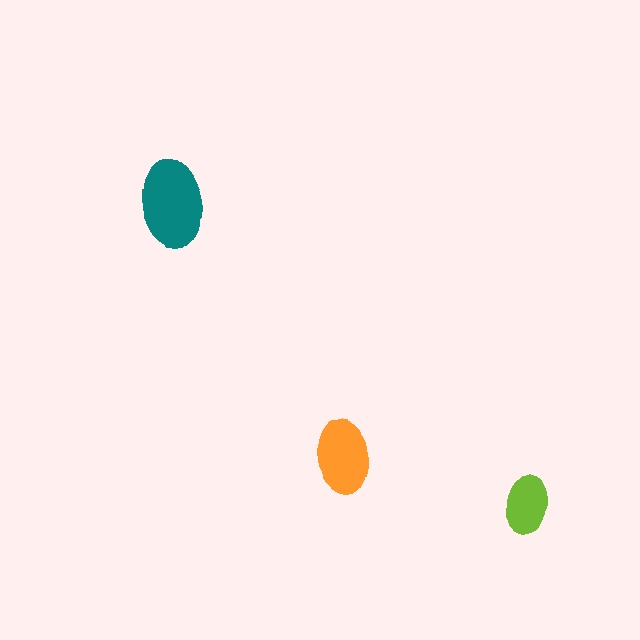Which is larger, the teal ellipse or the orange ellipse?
The teal one.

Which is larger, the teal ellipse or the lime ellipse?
The teal one.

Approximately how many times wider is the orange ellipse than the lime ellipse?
About 1.5 times wider.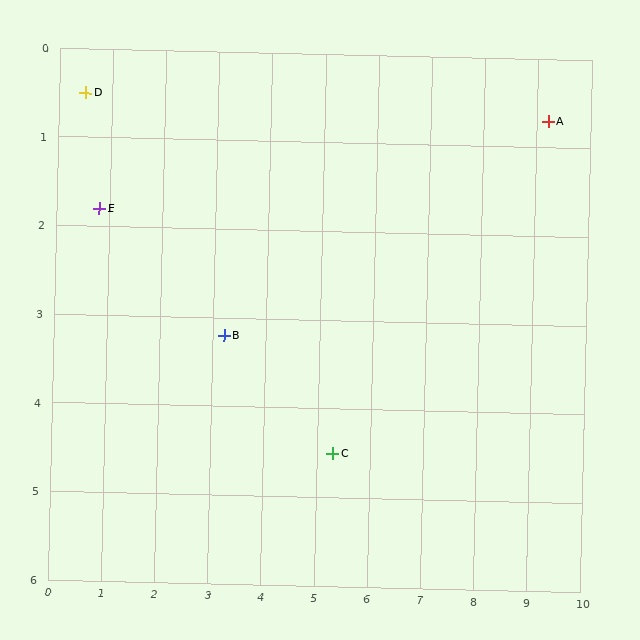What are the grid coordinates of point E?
Point E is at approximately (0.8, 1.8).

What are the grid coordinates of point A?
Point A is at approximately (9.2, 0.7).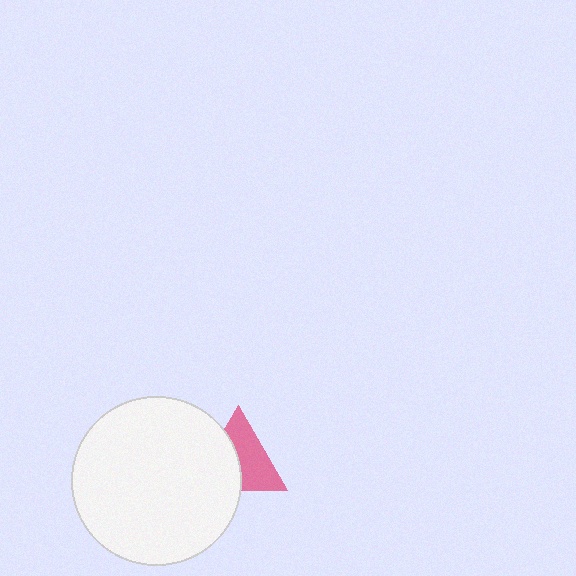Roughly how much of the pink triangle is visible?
About half of it is visible (roughly 55%).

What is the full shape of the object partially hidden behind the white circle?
The partially hidden object is a pink triangle.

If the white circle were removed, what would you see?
You would see the complete pink triangle.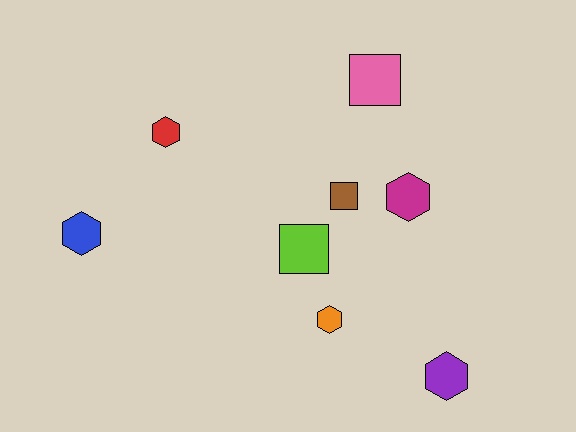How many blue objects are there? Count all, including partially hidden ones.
There is 1 blue object.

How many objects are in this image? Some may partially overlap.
There are 8 objects.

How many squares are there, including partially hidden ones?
There are 3 squares.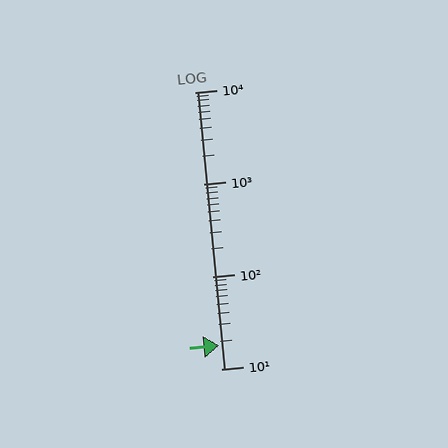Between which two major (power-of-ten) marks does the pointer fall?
The pointer is between 10 and 100.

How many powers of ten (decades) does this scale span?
The scale spans 3 decades, from 10 to 10000.